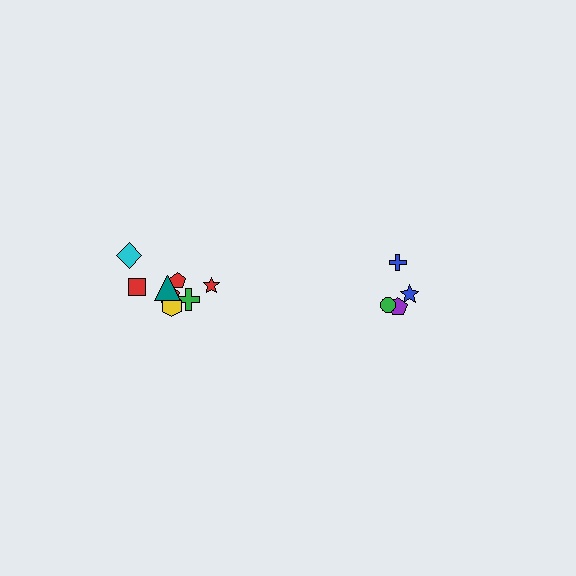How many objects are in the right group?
There are 4 objects.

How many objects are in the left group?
There are 8 objects.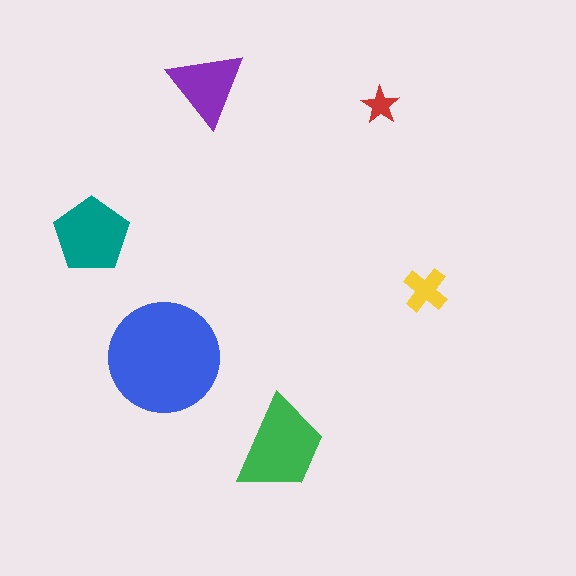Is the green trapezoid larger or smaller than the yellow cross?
Larger.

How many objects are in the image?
There are 6 objects in the image.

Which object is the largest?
The blue circle.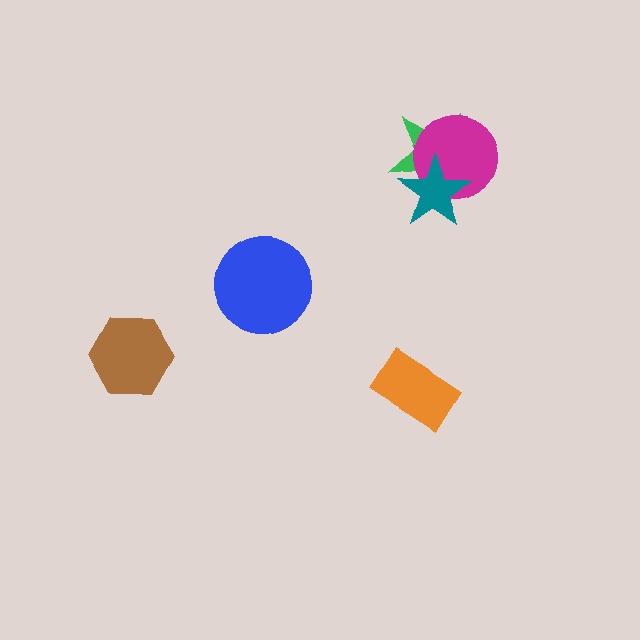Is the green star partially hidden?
Yes, it is partially covered by another shape.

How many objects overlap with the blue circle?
0 objects overlap with the blue circle.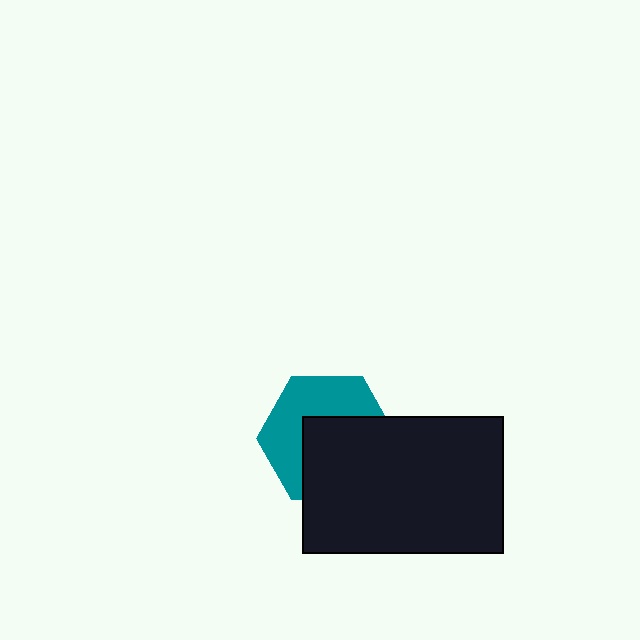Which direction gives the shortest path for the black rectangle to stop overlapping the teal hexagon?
Moving toward the lower-right gives the shortest separation.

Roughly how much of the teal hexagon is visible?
About half of it is visible (roughly 48%).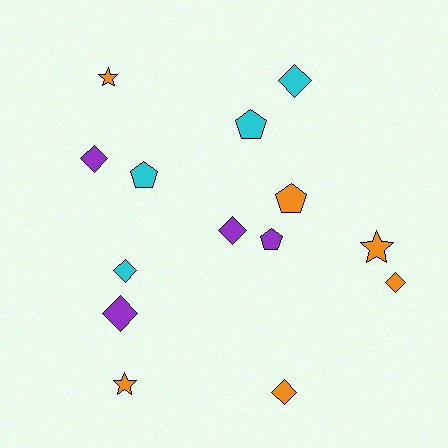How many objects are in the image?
There are 14 objects.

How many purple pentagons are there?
There is 1 purple pentagon.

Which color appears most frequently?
Orange, with 6 objects.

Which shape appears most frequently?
Diamond, with 7 objects.